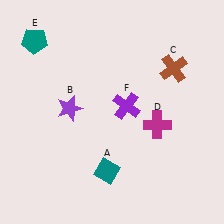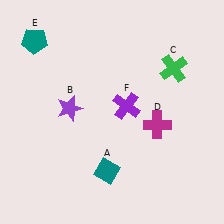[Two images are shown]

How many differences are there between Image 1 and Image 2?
There is 1 difference between the two images.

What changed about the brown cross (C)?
In Image 1, C is brown. In Image 2, it changed to green.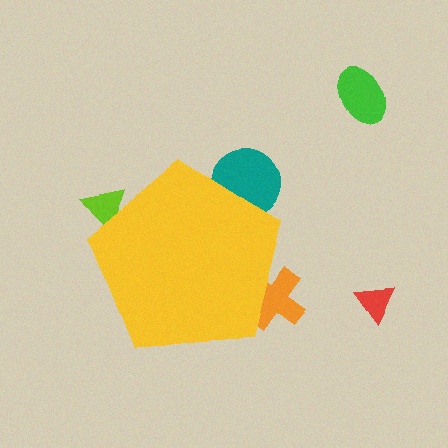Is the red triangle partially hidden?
No, the red triangle is fully visible.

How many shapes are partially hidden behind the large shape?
3 shapes are partially hidden.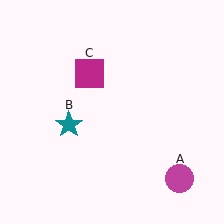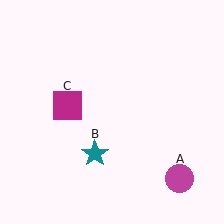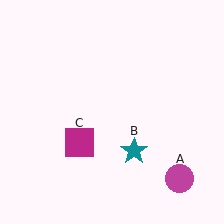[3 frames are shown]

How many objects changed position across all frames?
2 objects changed position: teal star (object B), magenta square (object C).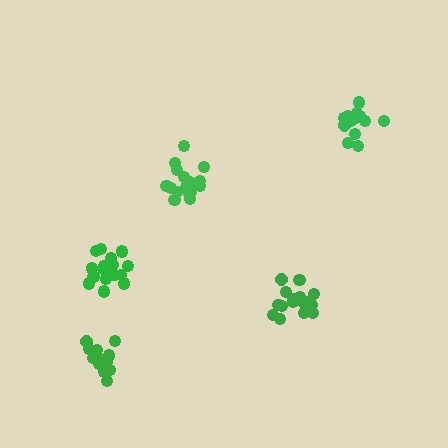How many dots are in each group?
Group 1: 18 dots, Group 2: 17 dots, Group 3: 17 dots, Group 4: 16 dots, Group 5: 13 dots (81 total).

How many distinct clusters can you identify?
There are 5 distinct clusters.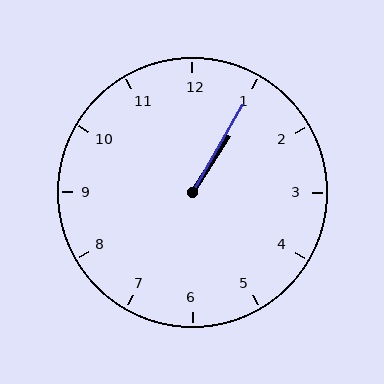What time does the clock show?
1:05.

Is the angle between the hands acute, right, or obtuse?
It is acute.